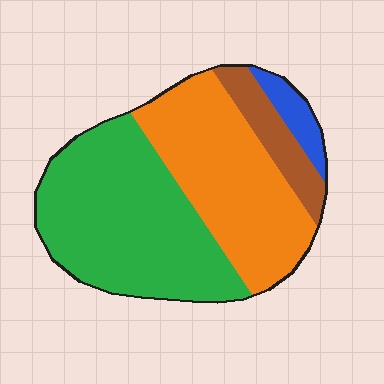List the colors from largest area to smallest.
From largest to smallest: green, orange, brown, blue.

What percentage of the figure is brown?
Brown covers roughly 10% of the figure.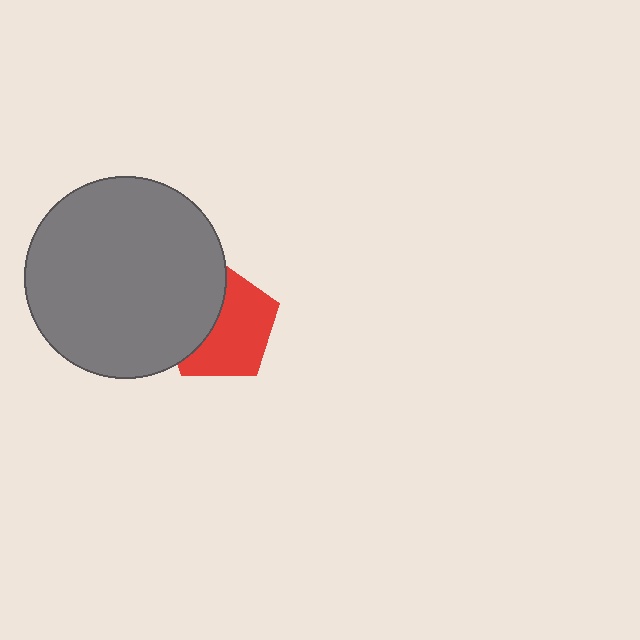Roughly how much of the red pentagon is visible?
About half of it is visible (roughly 59%).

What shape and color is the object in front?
The object in front is a gray circle.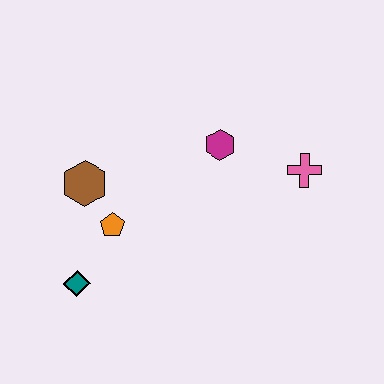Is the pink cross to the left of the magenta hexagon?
No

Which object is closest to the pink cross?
The magenta hexagon is closest to the pink cross.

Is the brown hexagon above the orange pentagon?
Yes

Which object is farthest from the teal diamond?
The pink cross is farthest from the teal diamond.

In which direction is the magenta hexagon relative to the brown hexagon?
The magenta hexagon is to the right of the brown hexagon.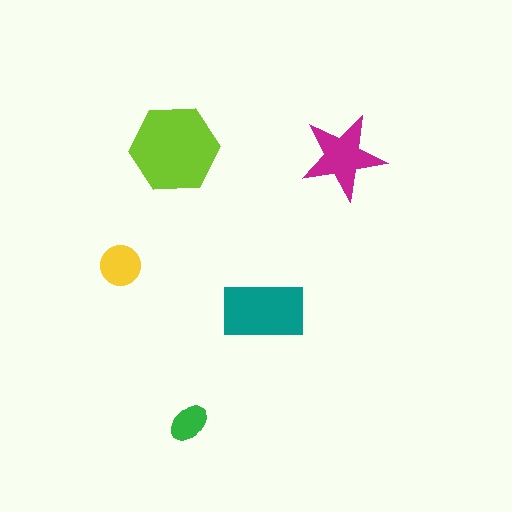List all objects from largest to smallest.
The lime hexagon, the teal rectangle, the magenta star, the yellow circle, the green ellipse.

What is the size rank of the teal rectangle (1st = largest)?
2nd.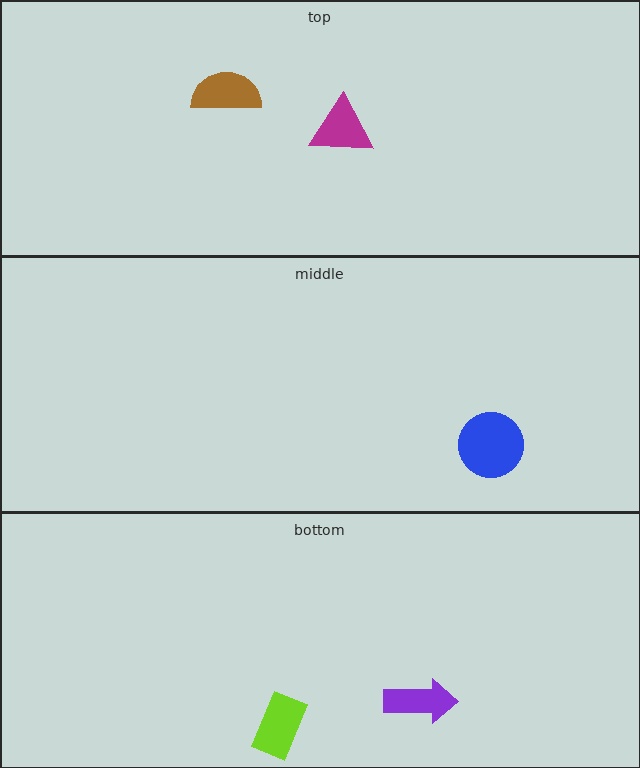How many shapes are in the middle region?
1.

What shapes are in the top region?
The magenta triangle, the brown semicircle.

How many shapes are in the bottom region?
2.